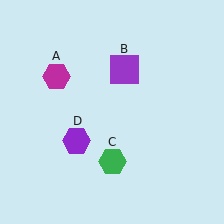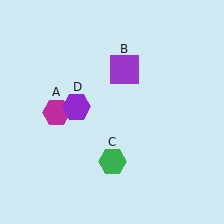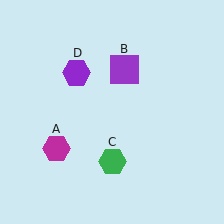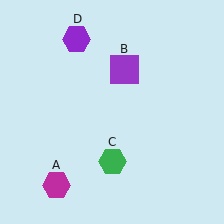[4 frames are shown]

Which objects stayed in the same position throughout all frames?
Purple square (object B) and green hexagon (object C) remained stationary.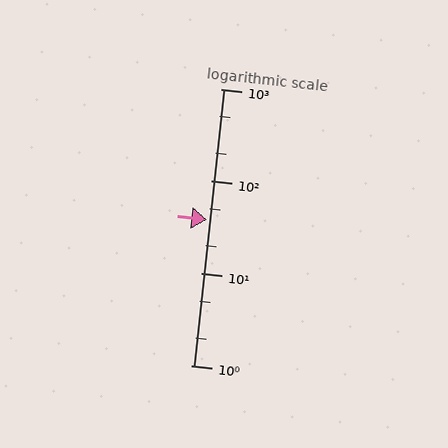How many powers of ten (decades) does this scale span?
The scale spans 3 decades, from 1 to 1000.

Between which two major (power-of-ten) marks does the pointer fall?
The pointer is between 10 and 100.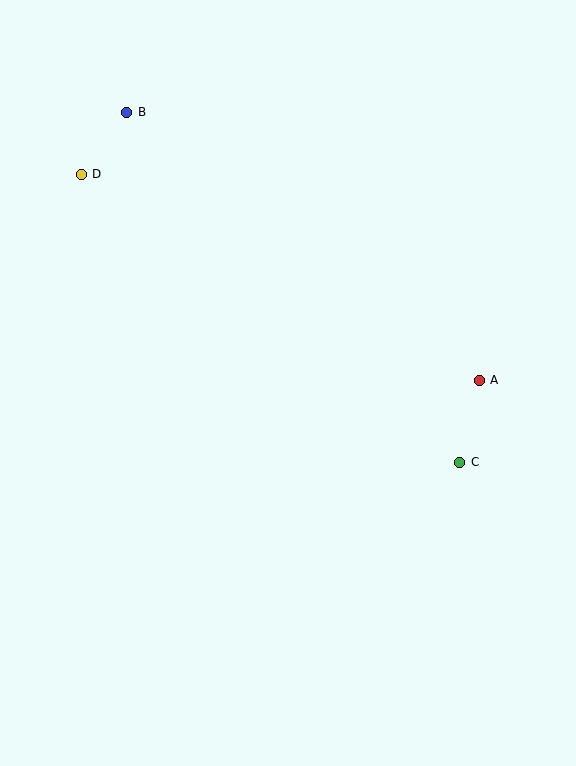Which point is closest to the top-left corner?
Point B is closest to the top-left corner.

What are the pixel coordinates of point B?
Point B is at (127, 112).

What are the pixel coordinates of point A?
Point A is at (479, 380).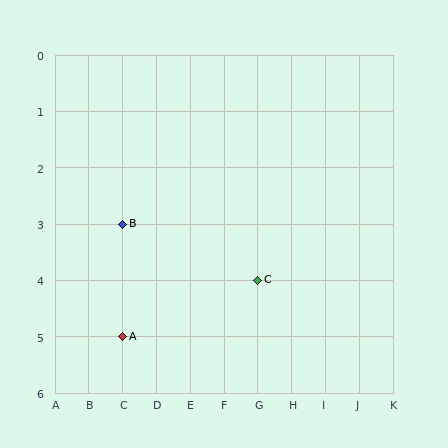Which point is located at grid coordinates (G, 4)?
Point C is at (G, 4).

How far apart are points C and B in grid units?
Points C and B are 4 columns and 1 row apart (about 4.1 grid units diagonally).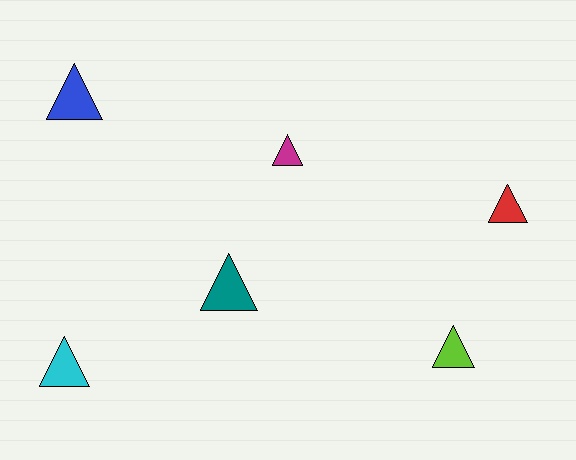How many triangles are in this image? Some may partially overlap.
There are 6 triangles.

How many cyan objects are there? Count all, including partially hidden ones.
There is 1 cyan object.